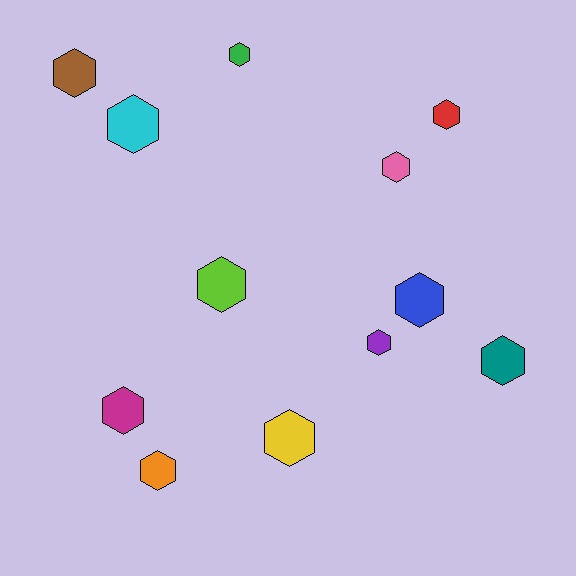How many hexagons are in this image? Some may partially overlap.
There are 12 hexagons.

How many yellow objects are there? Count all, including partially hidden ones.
There is 1 yellow object.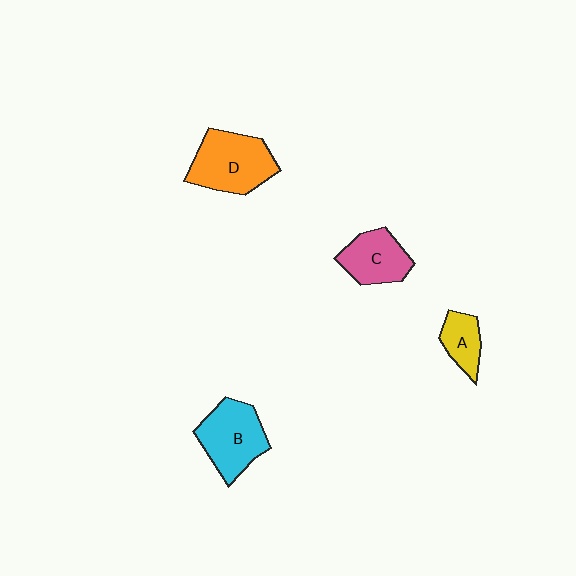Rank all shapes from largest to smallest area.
From largest to smallest: D (orange), B (cyan), C (pink), A (yellow).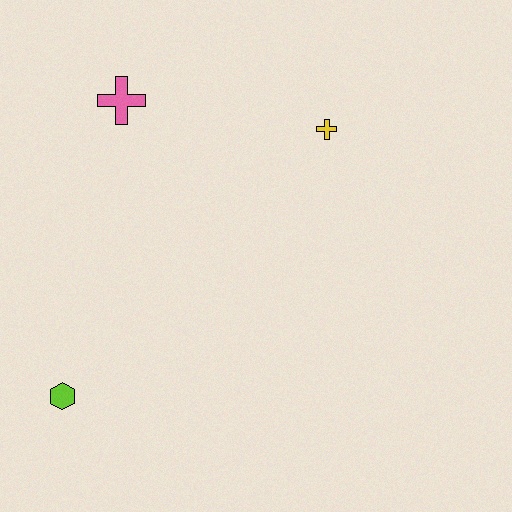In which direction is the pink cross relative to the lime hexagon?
The pink cross is above the lime hexagon.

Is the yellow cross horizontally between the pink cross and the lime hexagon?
No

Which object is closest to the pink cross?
The yellow cross is closest to the pink cross.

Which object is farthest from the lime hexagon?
The yellow cross is farthest from the lime hexagon.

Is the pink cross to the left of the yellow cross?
Yes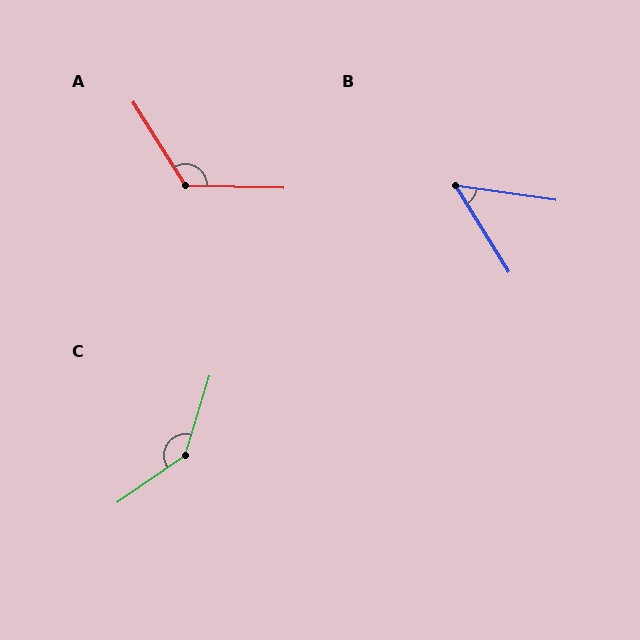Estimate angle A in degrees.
Approximately 123 degrees.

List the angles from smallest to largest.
B (50°), A (123°), C (141°).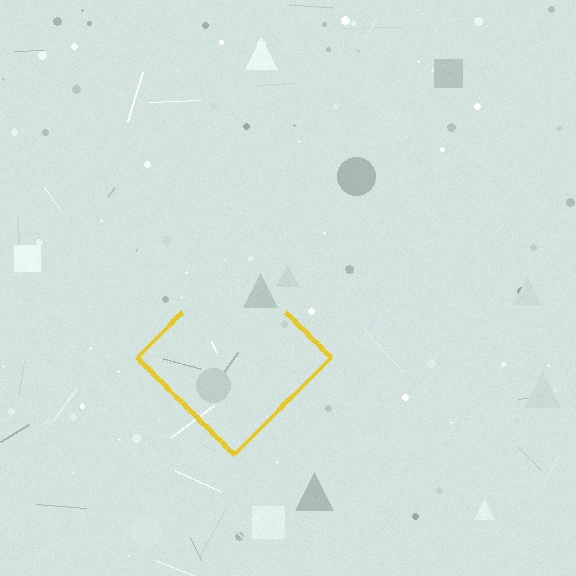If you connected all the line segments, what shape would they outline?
They would outline a diamond.